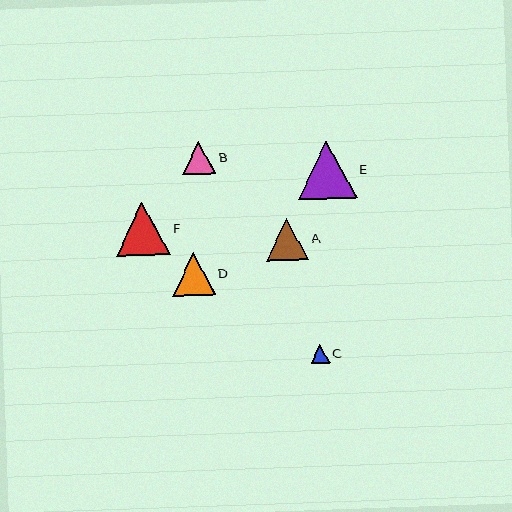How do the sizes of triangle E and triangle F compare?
Triangle E and triangle F are approximately the same size.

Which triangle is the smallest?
Triangle C is the smallest with a size of approximately 19 pixels.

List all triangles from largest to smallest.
From largest to smallest: E, F, D, A, B, C.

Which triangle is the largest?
Triangle E is the largest with a size of approximately 58 pixels.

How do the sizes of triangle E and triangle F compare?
Triangle E and triangle F are approximately the same size.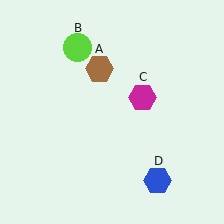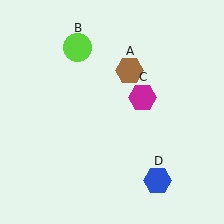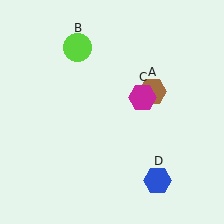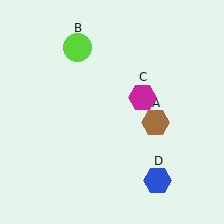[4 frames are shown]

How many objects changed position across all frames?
1 object changed position: brown hexagon (object A).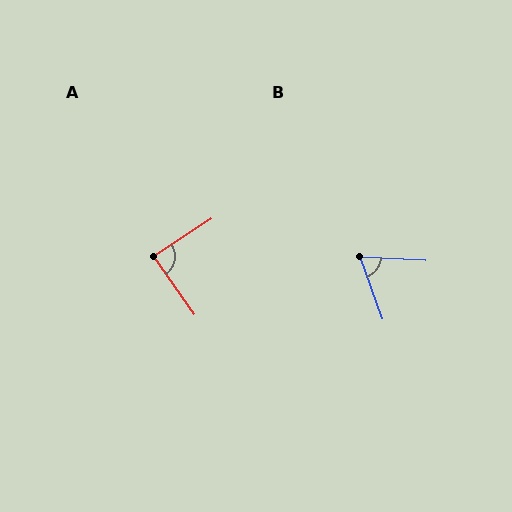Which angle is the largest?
A, at approximately 88 degrees.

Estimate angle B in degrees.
Approximately 68 degrees.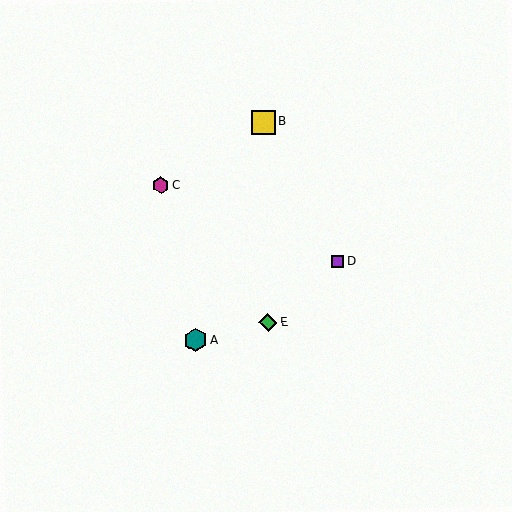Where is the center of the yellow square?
The center of the yellow square is at (263, 122).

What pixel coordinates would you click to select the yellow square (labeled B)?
Click at (263, 122) to select the yellow square B.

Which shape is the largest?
The yellow square (labeled B) is the largest.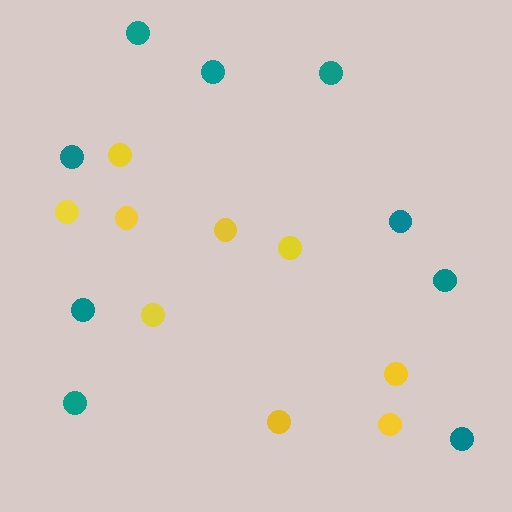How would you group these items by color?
There are 2 groups: one group of yellow circles (9) and one group of teal circles (9).